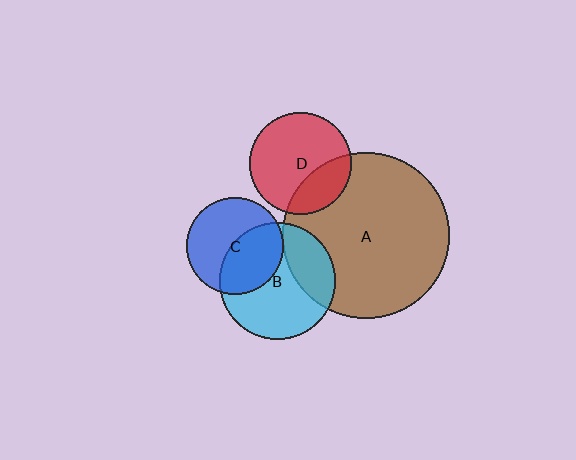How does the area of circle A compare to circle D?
Approximately 2.7 times.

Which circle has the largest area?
Circle A (brown).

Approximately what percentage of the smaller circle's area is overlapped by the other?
Approximately 5%.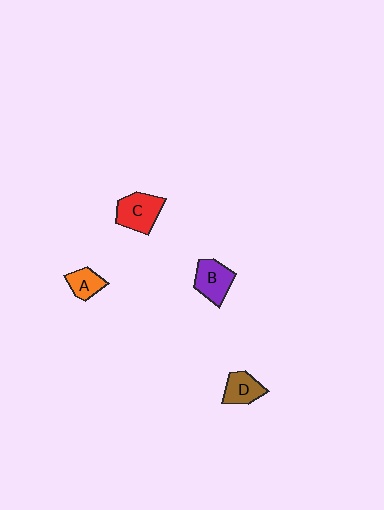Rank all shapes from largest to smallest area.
From largest to smallest: C (red), B (purple), D (brown), A (orange).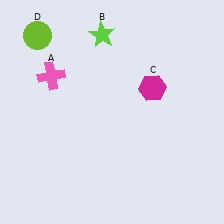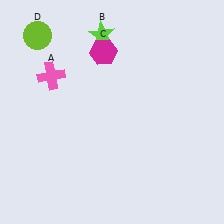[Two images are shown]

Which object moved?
The magenta hexagon (C) moved left.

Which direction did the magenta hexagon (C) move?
The magenta hexagon (C) moved left.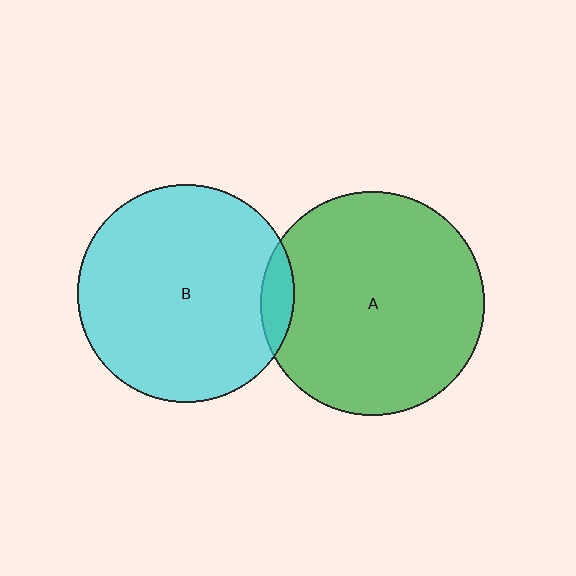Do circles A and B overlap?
Yes.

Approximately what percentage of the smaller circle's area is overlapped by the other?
Approximately 5%.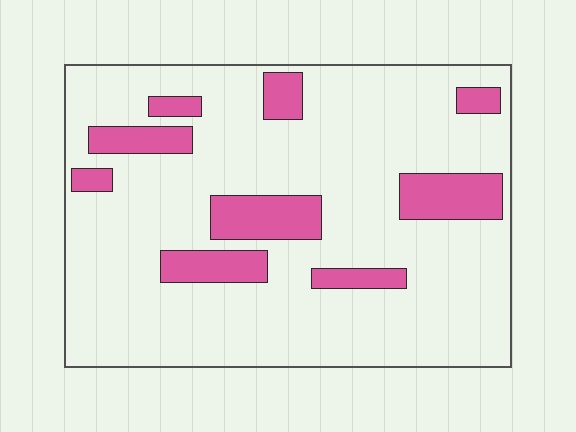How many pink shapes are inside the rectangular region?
9.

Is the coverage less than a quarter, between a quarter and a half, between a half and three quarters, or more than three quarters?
Less than a quarter.